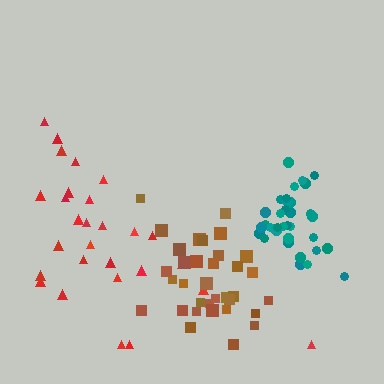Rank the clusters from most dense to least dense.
teal, brown, red.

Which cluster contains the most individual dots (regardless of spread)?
Teal (35).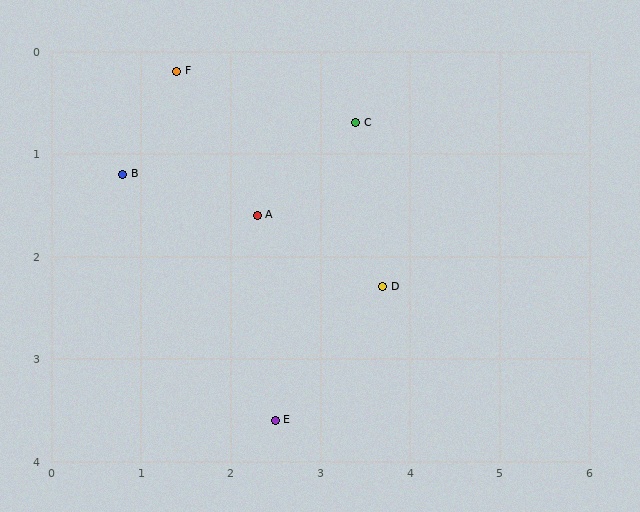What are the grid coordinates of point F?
Point F is at approximately (1.4, 0.2).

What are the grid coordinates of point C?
Point C is at approximately (3.4, 0.7).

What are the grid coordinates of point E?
Point E is at approximately (2.5, 3.6).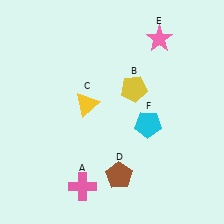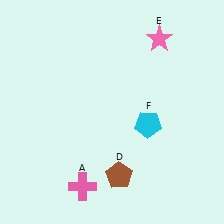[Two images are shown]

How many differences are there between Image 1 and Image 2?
There are 2 differences between the two images.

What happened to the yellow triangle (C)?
The yellow triangle (C) was removed in Image 2. It was in the top-left area of Image 1.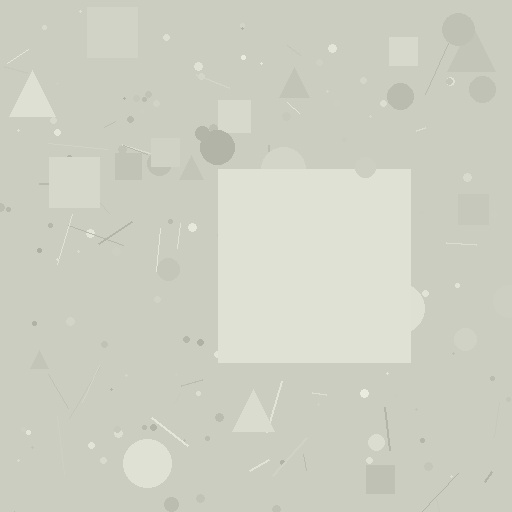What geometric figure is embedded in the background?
A square is embedded in the background.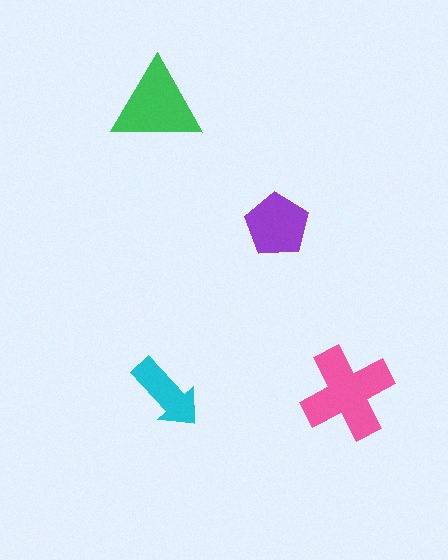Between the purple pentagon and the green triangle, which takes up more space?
The green triangle.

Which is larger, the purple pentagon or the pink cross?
The pink cross.